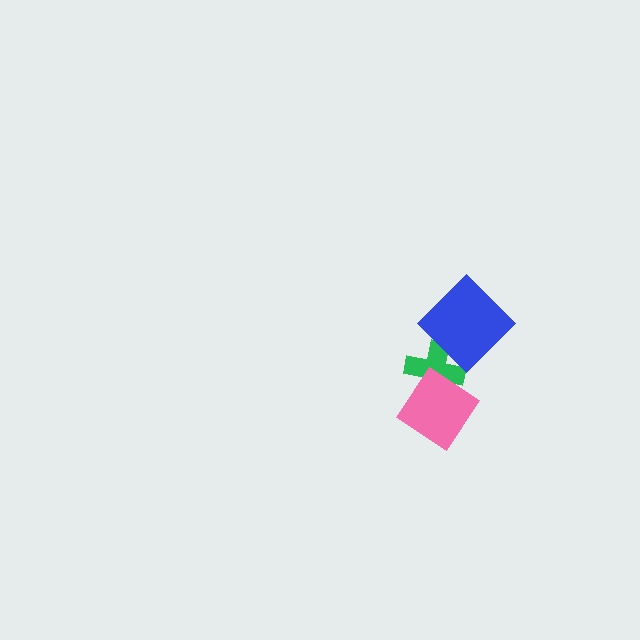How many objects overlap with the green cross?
2 objects overlap with the green cross.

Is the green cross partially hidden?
Yes, it is partially covered by another shape.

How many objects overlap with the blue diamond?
1 object overlaps with the blue diamond.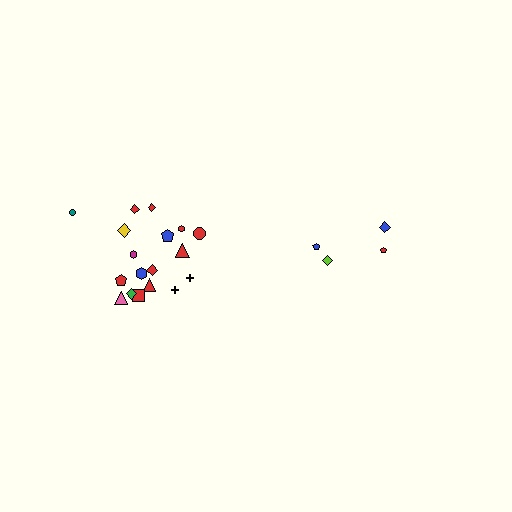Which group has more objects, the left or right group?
The left group.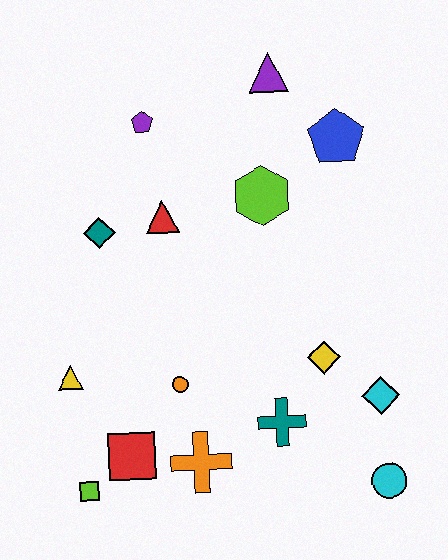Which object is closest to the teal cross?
The yellow diamond is closest to the teal cross.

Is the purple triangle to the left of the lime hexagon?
No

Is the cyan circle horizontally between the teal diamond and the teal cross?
No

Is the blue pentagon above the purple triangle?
No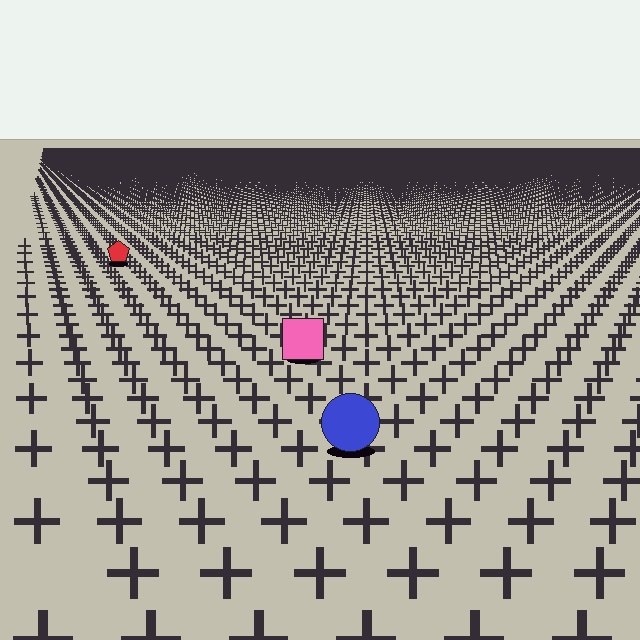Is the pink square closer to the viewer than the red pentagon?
Yes. The pink square is closer — you can tell from the texture gradient: the ground texture is coarser near it.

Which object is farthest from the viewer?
The red pentagon is farthest from the viewer. It appears smaller and the ground texture around it is denser.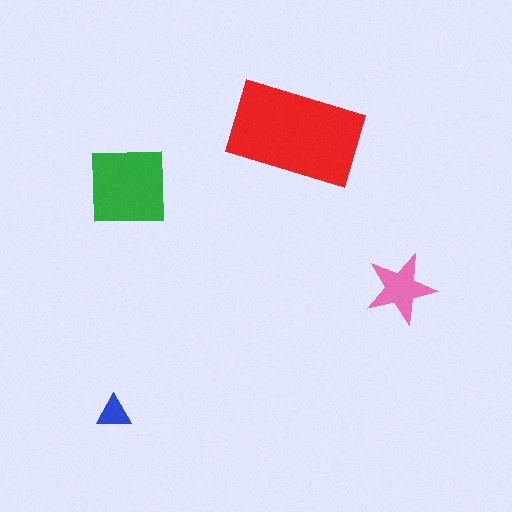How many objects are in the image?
There are 4 objects in the image.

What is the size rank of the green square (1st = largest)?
2nd.